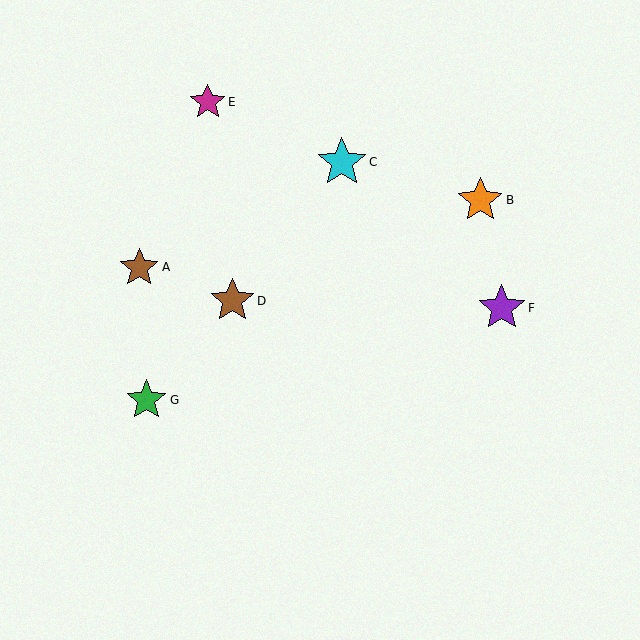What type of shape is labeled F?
Shape F is a purple star.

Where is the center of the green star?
The center of the green star is at (146, 400).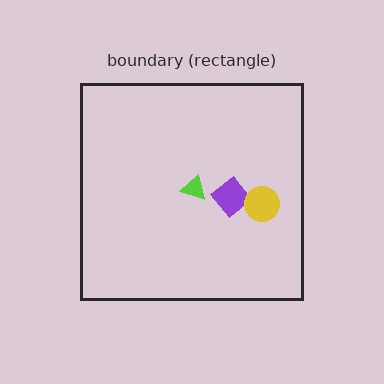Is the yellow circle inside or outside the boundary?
Inside.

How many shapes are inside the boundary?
3 inside, 0 outside.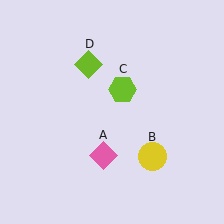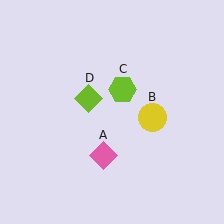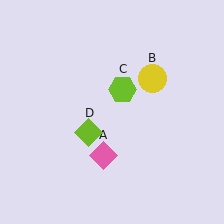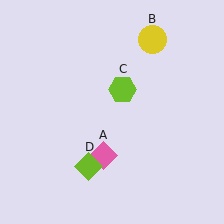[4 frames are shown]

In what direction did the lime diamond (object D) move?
The lime diamond (object D) moved down.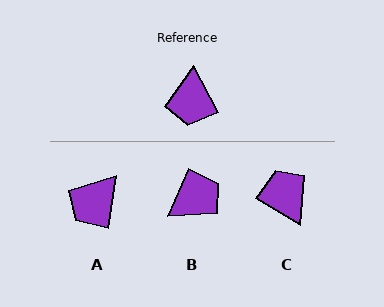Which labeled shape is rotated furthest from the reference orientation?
C, about 149 degrees away.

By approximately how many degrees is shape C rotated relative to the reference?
Approximately 149 degrees clockwise.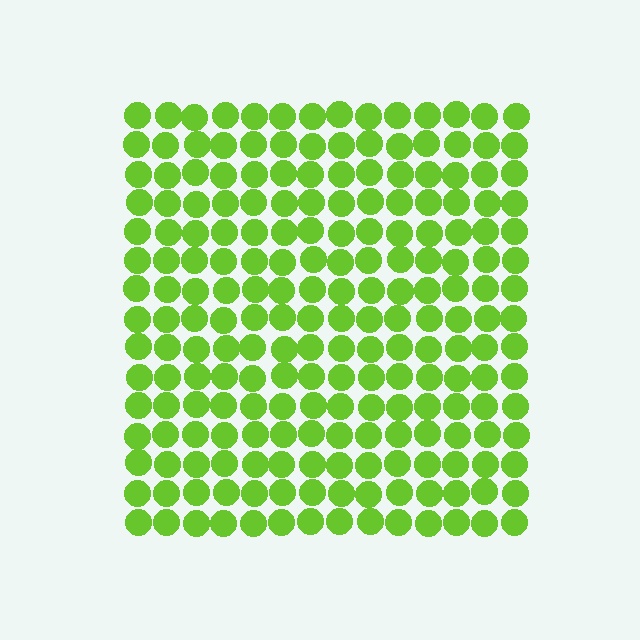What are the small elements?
The small elements are circles.